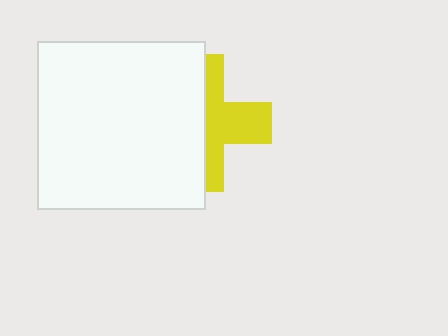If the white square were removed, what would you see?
You would see the complete yellow cross.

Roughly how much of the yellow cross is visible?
About half of it is visible (roughly 46%).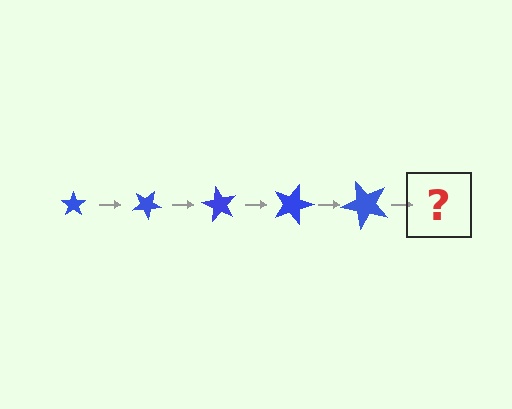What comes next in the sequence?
The next element should be a star, larger than the previous one and rotated 150 degrees from the start.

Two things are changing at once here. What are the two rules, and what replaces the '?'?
The two rules are that the star grows larger each step and it rotates 30 degrees each step. The '?' should be a star, larger than the previous one and rotated 150 degrees from the start.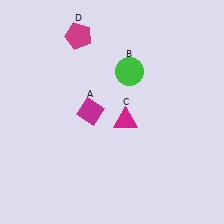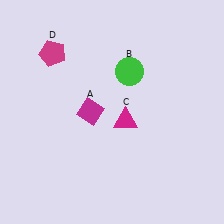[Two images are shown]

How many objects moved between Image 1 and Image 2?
1 object moved between the two images.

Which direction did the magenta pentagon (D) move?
The magenta pentagon (D) moved left.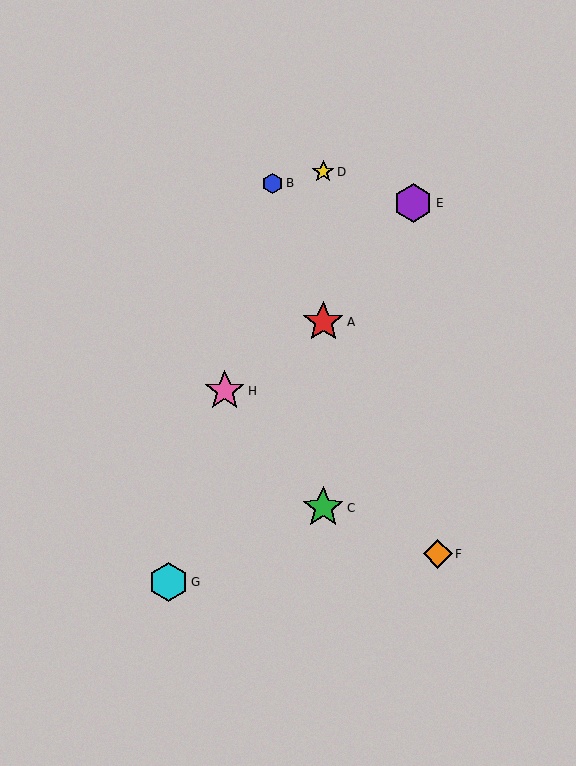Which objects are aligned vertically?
Objects A, C, D are aligned vertically.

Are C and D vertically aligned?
Yes, both are at x≈323.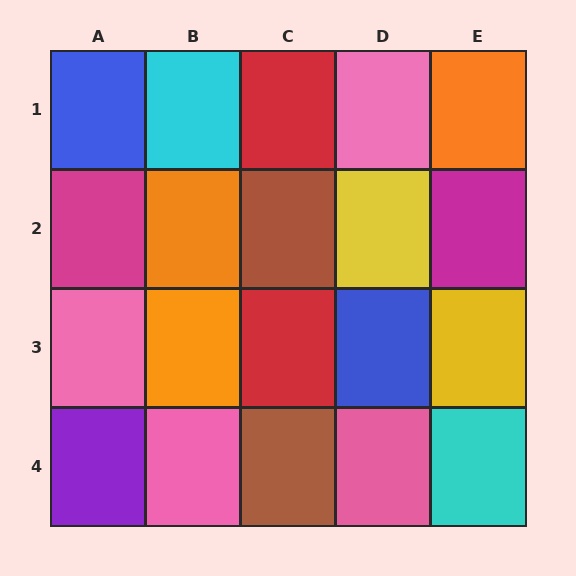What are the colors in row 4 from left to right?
Purple, pink, brown, pink, cyan.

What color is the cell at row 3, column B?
Orange.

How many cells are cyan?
2 cells are cyan.